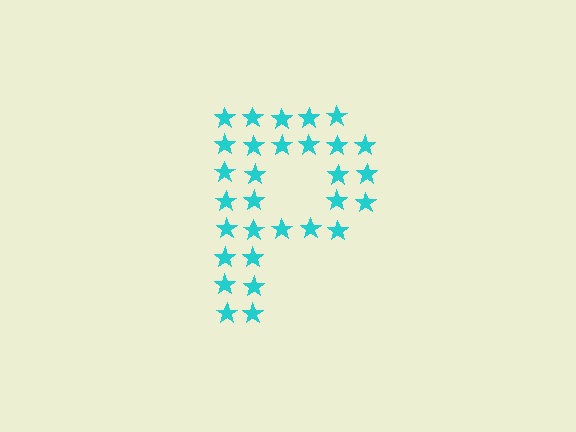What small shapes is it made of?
It is made of small stars.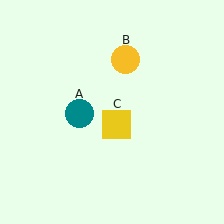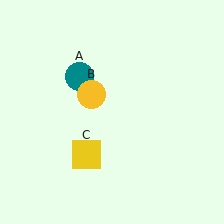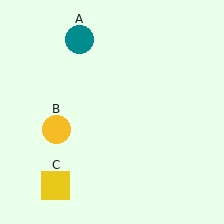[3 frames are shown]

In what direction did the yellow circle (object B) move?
The yellow circle (object B) moved down and to the left.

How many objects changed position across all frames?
3 objects changed position: teal circle (object A), yellow circle (object B), yellow square (object C).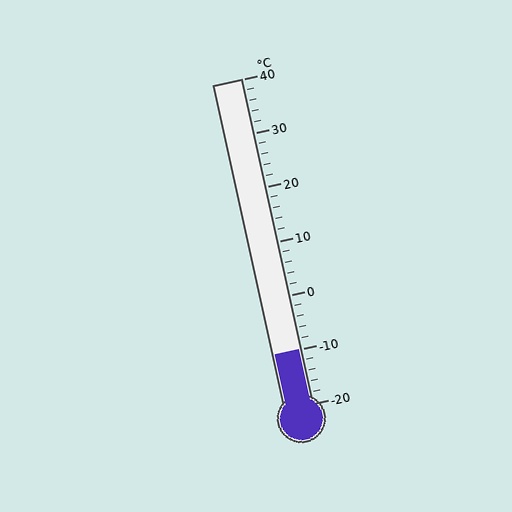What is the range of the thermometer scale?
The thermometer scale ranges from -20°C to 40°C.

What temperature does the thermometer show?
The thermometer shows approximately -10°C.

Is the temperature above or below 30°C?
The temperature is below 30°C.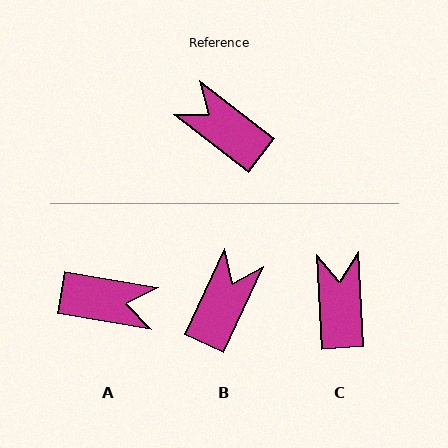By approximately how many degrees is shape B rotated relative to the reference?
Approximately 77 degrees clockwise.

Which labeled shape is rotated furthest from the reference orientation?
A, about 152 degrees away.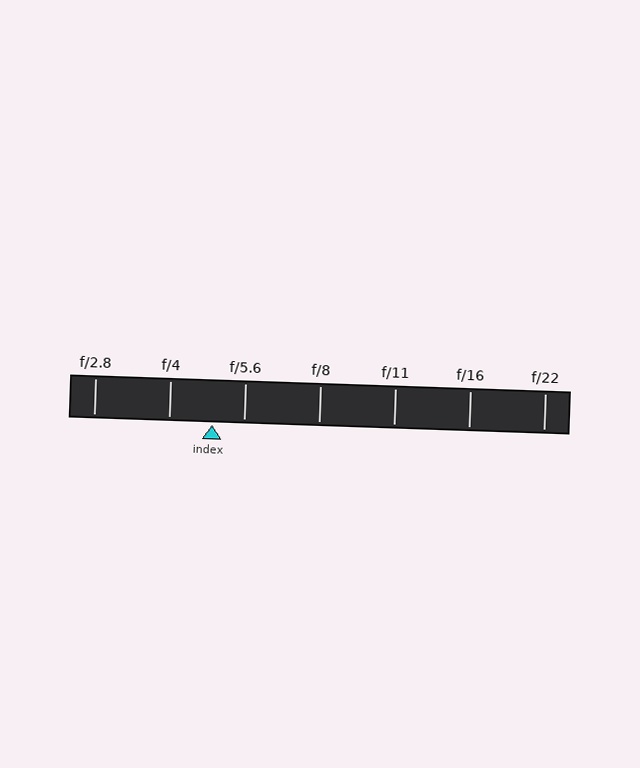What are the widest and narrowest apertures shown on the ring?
The widest aperture shown is f/2.8 and the narrowest is f/22.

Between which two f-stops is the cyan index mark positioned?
The index mark is between f/4 and f/5.6.